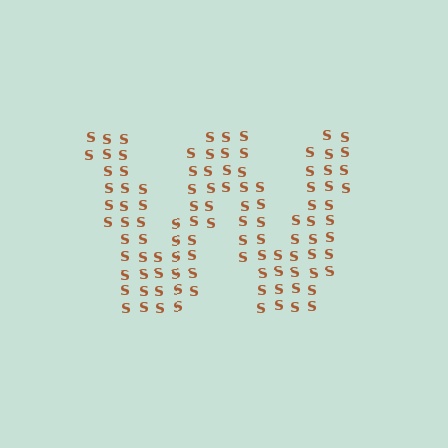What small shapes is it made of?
It is made of small letter S's.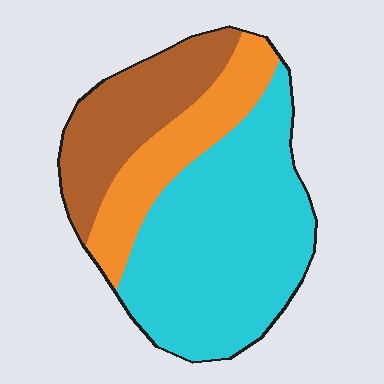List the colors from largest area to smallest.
From largest to smallest: cyan, brown, orange.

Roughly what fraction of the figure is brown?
Brown takes up between a sixth and a third of the figure.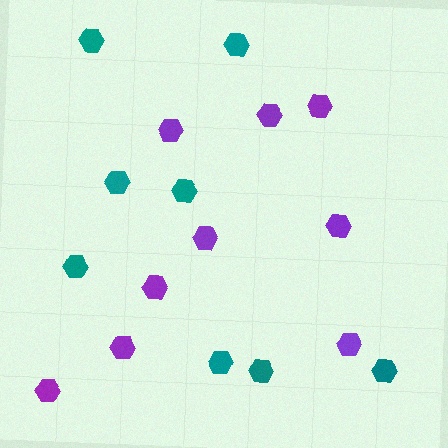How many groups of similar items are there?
There are 2 groups: one group of teal hexagons (8) and one group of purple hexagons (9).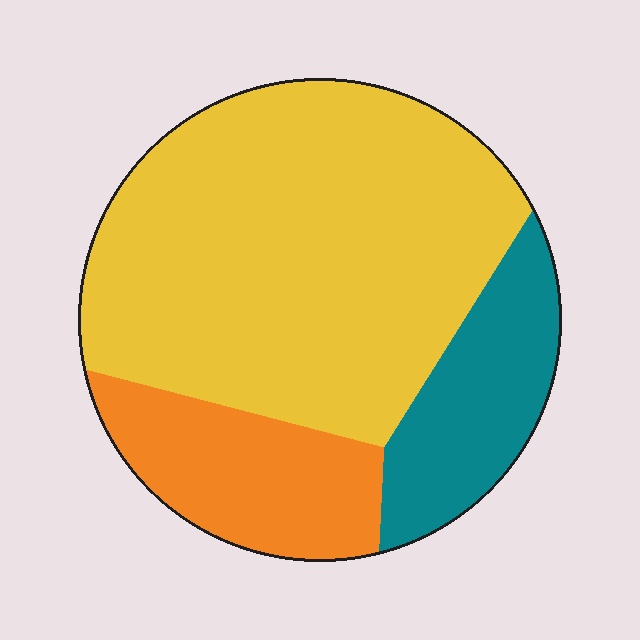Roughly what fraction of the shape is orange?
Orange takes up about one fifth (1/5) of the shape.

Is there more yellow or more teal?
Yellow.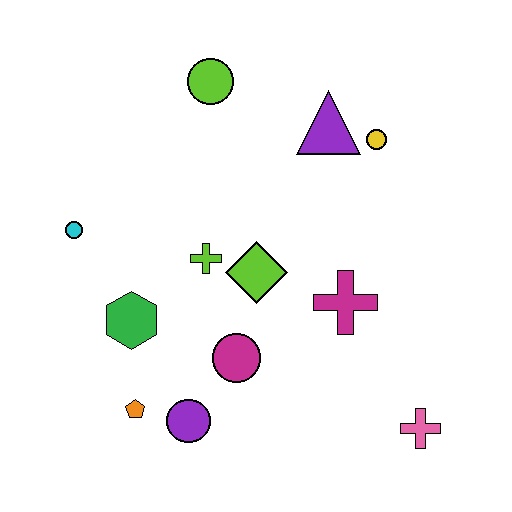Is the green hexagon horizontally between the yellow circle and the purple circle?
No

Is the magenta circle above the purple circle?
Yes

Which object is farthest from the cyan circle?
The pink cross is farthest from the cyan circle.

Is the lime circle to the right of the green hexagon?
Yes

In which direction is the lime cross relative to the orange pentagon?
The lime cross is above the orange pentagon.